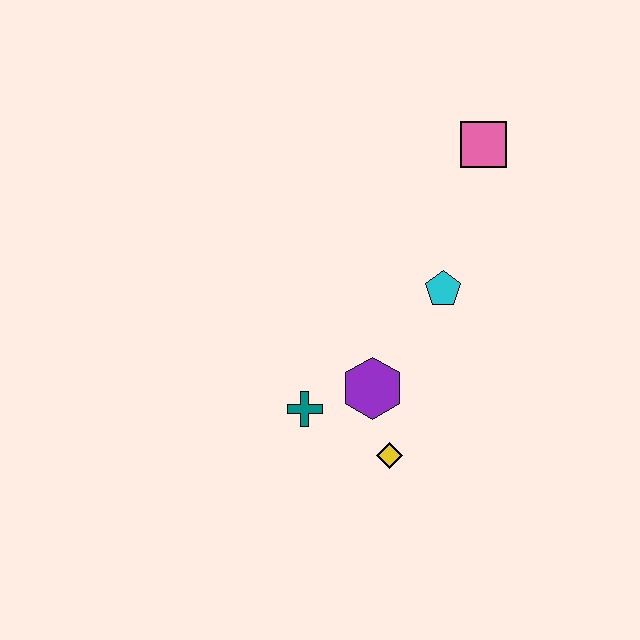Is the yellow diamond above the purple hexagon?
No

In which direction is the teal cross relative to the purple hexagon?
The teal cross is to the left of the purple hexagon.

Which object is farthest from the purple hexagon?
The pink square is farthest from the purple hexagon.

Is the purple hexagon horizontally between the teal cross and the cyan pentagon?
Yes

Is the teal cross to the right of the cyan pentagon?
No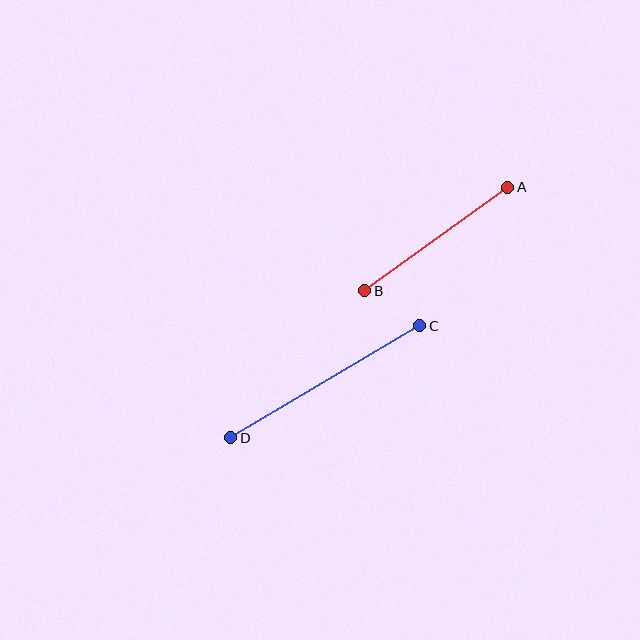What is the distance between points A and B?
The distance is approximately 177 pixels.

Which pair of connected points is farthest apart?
Points C and D are farthest apart.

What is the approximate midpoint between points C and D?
The midpoint is at approximately (325, 382) pixels.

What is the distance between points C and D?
The distance is approximately 220 pixels.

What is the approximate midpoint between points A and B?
The midpoint is at approximately (436, 239) pixels.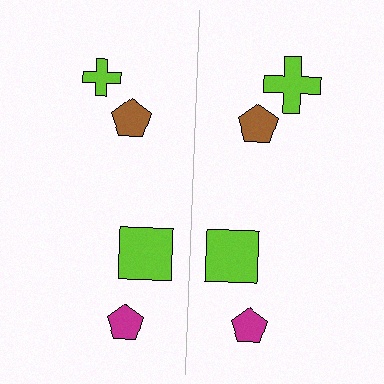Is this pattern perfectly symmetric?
No, the pattern is not perfectly symmetric. The lime cross on the right side has a different size than its mirror counterpart.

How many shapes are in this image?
There are 8 shapes in this image.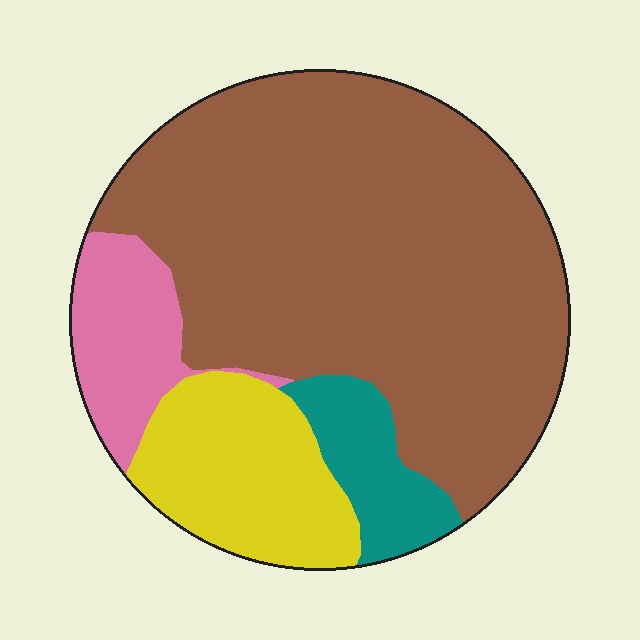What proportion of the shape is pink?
Pink covers 10% of the shape.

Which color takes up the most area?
Brown, at roughly 65%.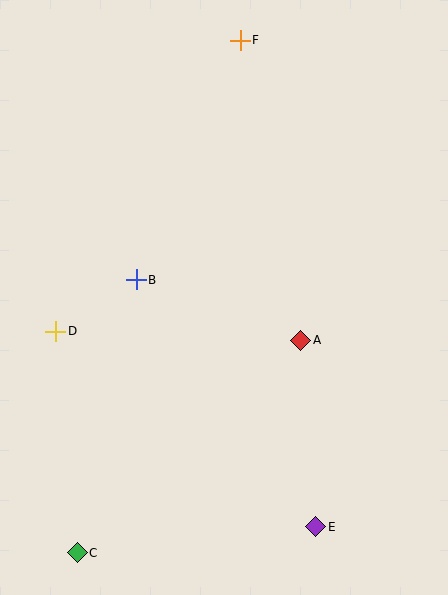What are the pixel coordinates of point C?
Point C is at (77, 553).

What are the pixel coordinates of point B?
Point B is at (136, 280).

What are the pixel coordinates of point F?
Point F is at (240, 40).